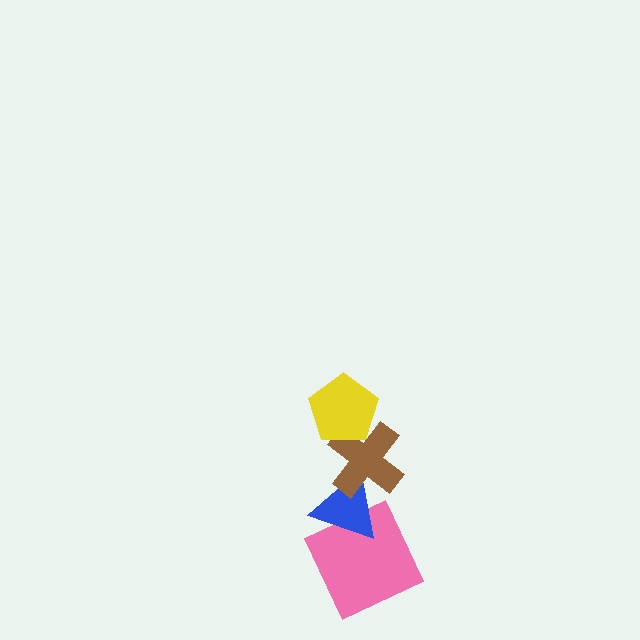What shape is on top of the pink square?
The blue triangle is on top of the pink square.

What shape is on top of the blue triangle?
The brown cross is on top of the blue triangle.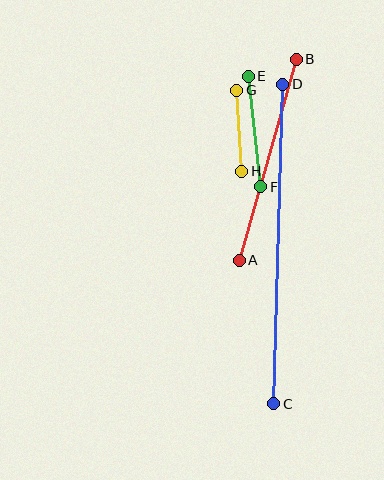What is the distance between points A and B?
The distance is approximately 209 pixels.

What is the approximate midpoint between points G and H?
The midpoint is at approximately (239, 131) pixels.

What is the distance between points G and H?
The distance is approximately 81 pixels.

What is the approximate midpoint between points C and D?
The midpoint is at approximately (278, 244) pixels.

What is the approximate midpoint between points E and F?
The midpoint is at approximately (255, 132) pixels.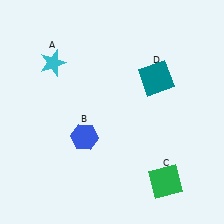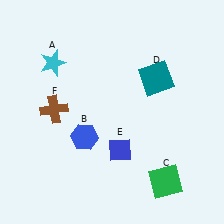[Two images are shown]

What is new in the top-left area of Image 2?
A brown cross (F) was added in the top-left area of Image 2.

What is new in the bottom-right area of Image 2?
A blue diamond (E) was added in the bottom-right area of Image 2.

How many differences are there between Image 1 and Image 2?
There are 2 differences between the two images.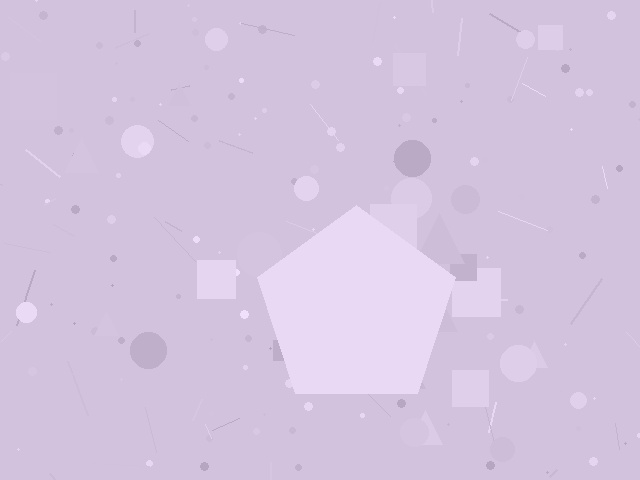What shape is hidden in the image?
A pentagon is hidden in the image.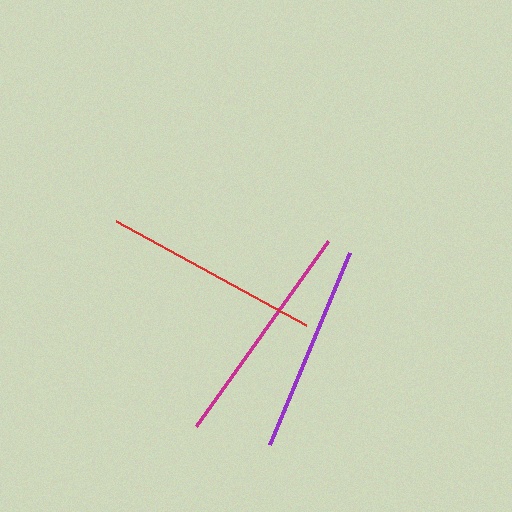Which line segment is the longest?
The magenta line is the longest at approximately 228 pixels.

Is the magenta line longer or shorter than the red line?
The magenta line is longer than the red line.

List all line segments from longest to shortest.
From longest to shortest: magenta, red, purple.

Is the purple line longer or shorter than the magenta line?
The magenta line is longer than the purple line.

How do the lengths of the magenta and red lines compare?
The magenta and red lines are approximately the same length.